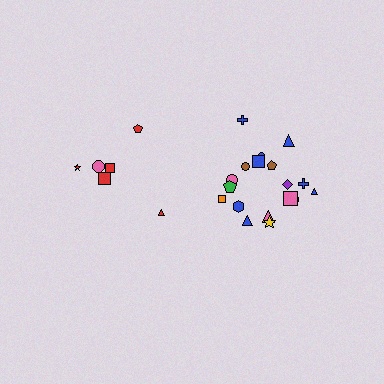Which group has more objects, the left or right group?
The right group.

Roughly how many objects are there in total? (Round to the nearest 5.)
Roughly 25 objects in total.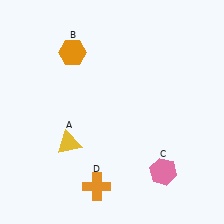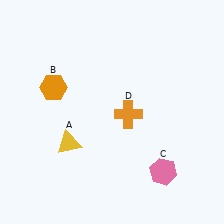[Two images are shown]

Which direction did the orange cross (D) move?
The orange cross (D) moved up.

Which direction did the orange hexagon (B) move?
The orange hexagon (B) moved down.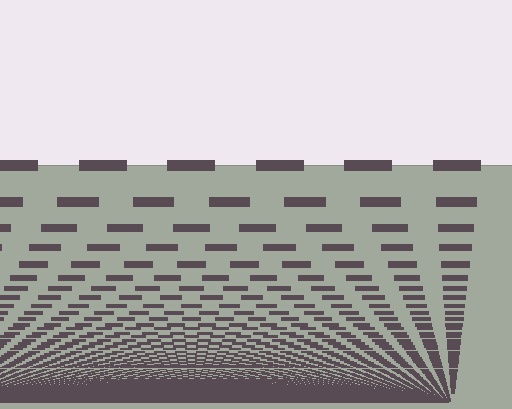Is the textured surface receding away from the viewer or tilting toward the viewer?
The surface appears to tilt toward the viewer. Texture elements get larger and sparser toward the top.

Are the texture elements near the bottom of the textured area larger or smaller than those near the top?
Smaller. The gradient is inverted — elements near the bottom are smaller and denser.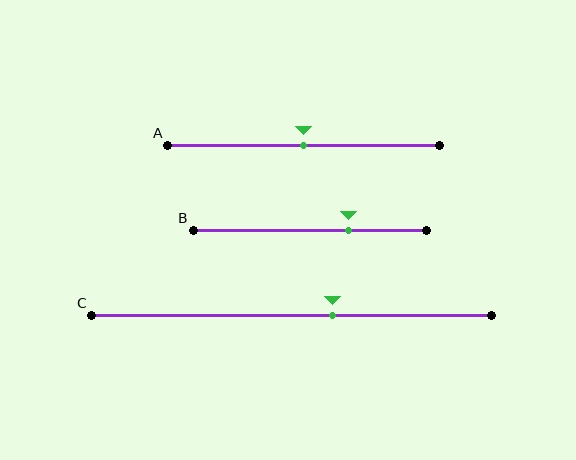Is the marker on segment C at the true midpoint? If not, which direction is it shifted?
No, the marker on segment C is shifted to the right by about 10% of the segment length.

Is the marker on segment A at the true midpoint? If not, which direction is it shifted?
Yes, the marker on segment A is at the true midpoint.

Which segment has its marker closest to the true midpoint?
Segment A has its marker closest to the true midpoint.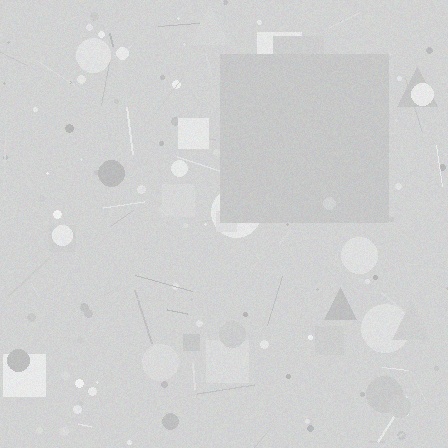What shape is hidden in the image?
A square is hidden in the image.